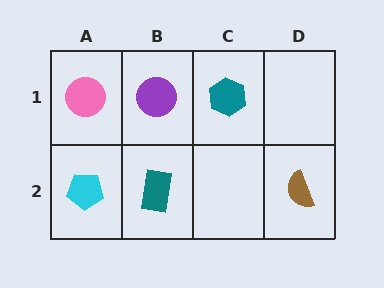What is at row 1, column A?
A pink circle.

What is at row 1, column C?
A teal hexagon.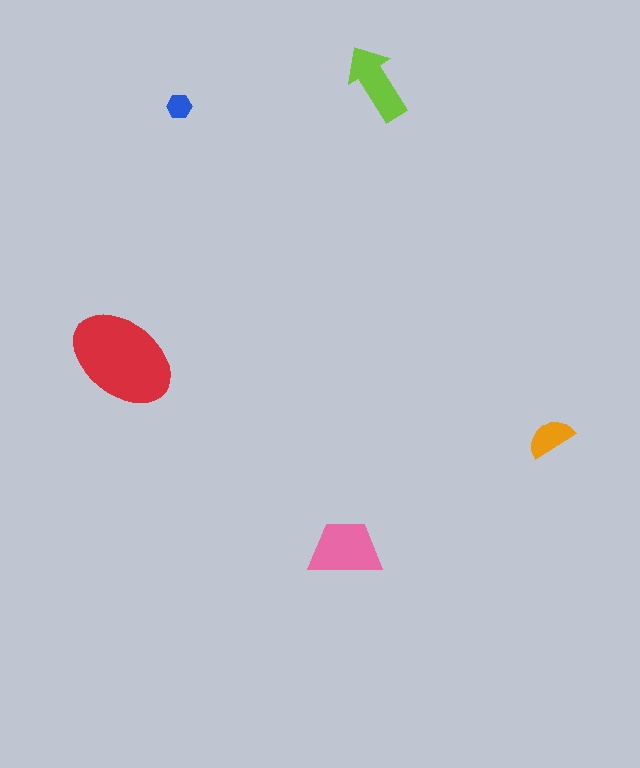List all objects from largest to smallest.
The red ellipse, the pink trapezoid, the lime arrow, the orange semicircle, the blue hexagon.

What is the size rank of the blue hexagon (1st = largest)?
5th.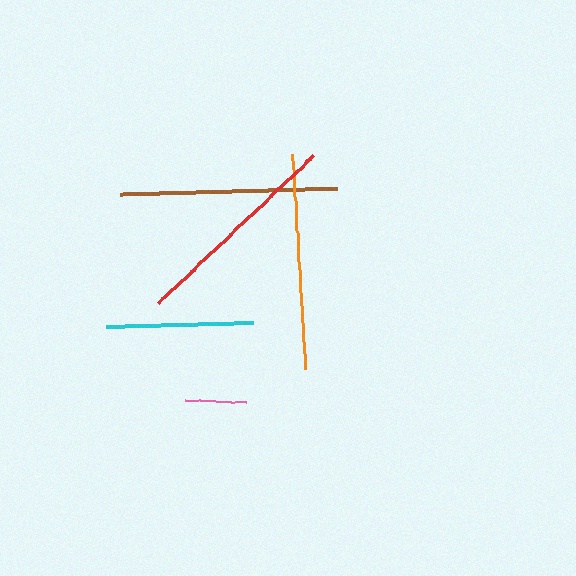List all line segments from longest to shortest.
From longest to shortest: brown, orange, red, cyan, pink.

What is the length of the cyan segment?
The cyan segment is approximately 147 pixels long.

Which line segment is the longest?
The brown line is the longest at approximately 217 pixels.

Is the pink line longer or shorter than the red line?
The red line is longer than the pink line.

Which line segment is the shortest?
The pink line is the shortest at approximately 61 pixels.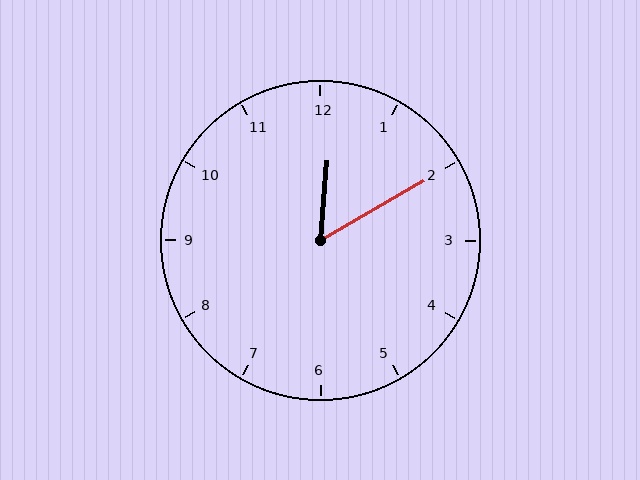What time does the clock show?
12:10.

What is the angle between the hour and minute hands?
Approximately 55 degrees.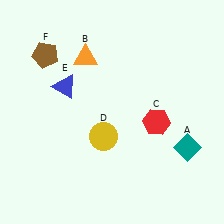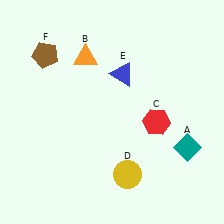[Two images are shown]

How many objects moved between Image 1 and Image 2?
2 objects moved between the two images.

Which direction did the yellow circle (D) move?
The yellow circle (D) moved down.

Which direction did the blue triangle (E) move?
The blue triangle (E) moved right.